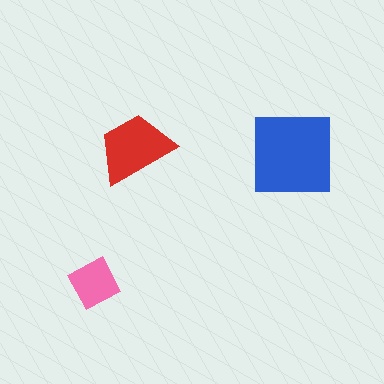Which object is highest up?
The red trapezoid is topmost.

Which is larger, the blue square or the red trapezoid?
The blue square.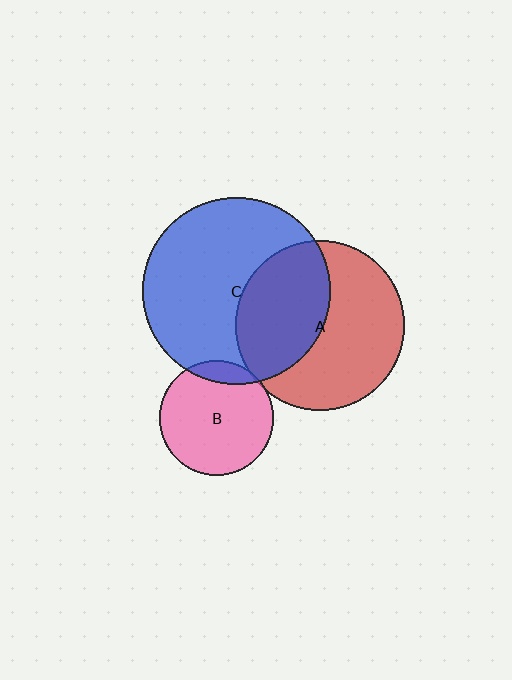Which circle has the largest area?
Circle C (blue).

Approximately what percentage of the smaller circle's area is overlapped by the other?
Approximately 40%.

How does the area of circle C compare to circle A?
Approximately 1.2 times.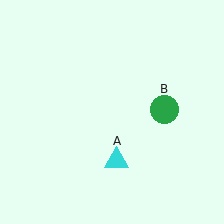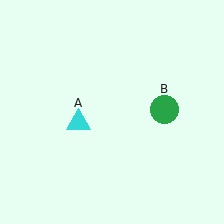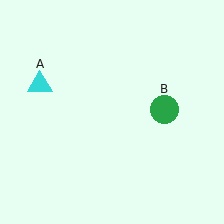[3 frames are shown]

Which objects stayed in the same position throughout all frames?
Green circle (object B) remained stationary.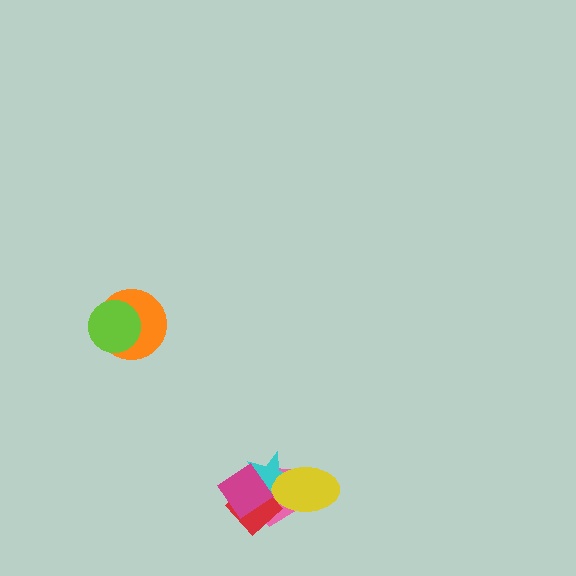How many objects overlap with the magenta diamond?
3 objects overlap with the magenta diamond.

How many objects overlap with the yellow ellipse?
3 objects overlap with the yellow ellipse.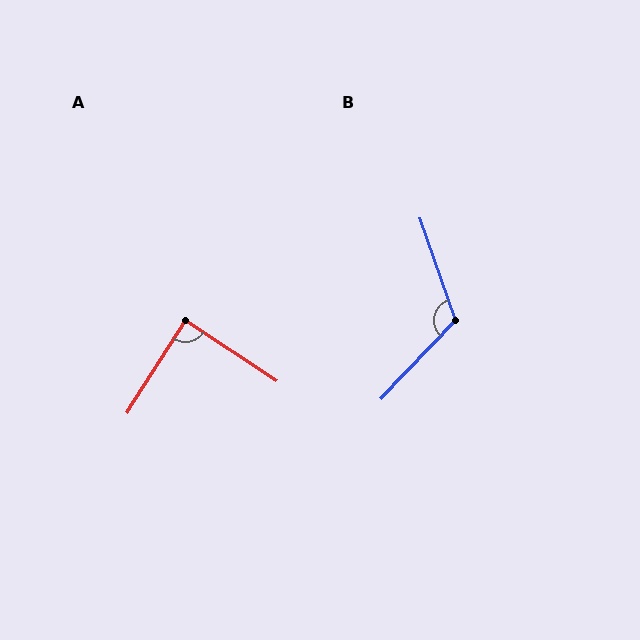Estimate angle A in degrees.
Approximately 89 degrees.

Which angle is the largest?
B, at approximately 118 degrees.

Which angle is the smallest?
A, at approximately 89 degrees.